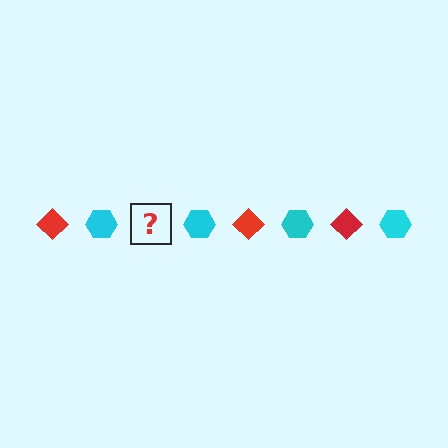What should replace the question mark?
The question mark should be replaced with a red diamond.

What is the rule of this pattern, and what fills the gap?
The rule is that the pattern alternates between red diamond and cyan hexagon. The gap should be filled with a red diamond.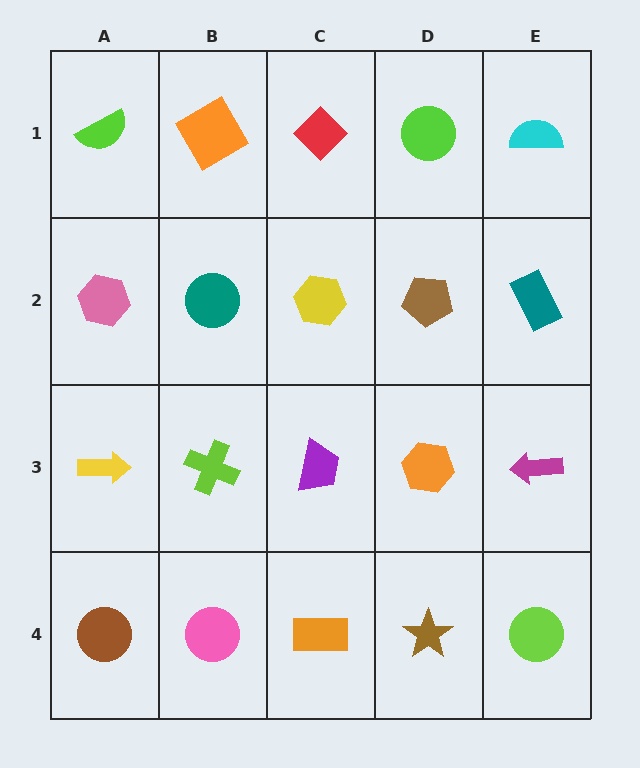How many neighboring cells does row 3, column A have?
3.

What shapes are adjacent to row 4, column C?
A purple trapezoid (row 3, column C), a pink circle (row 4, column B), a brown star (row 4, column D).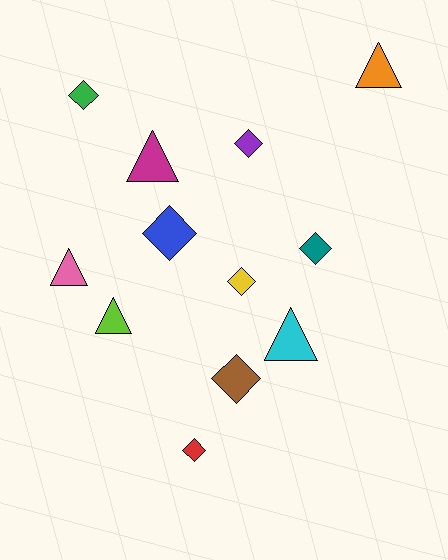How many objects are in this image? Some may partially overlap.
There are 12 objects.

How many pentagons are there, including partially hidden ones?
There are no pentagons.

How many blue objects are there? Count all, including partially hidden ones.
There is 1 blue object.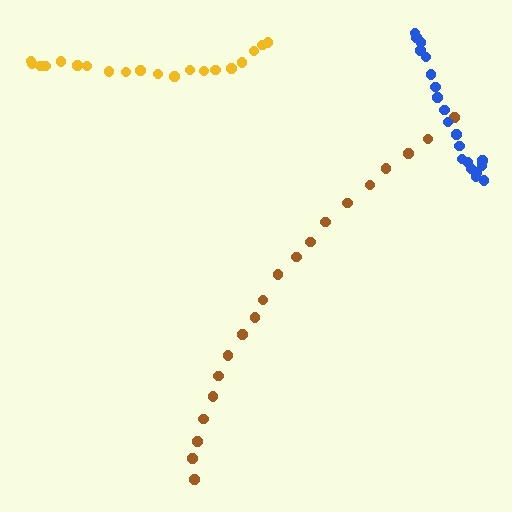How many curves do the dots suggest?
There are 3 distinct paths.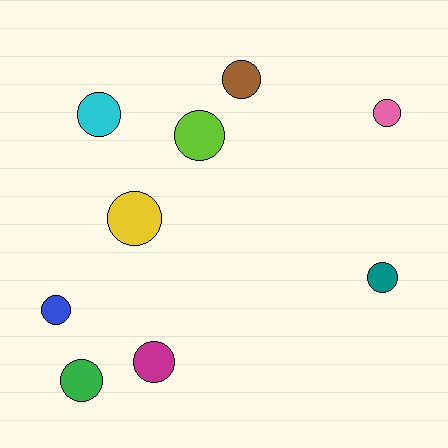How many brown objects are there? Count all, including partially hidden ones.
There is 1 brown object.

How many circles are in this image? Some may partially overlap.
There are 9 circles.